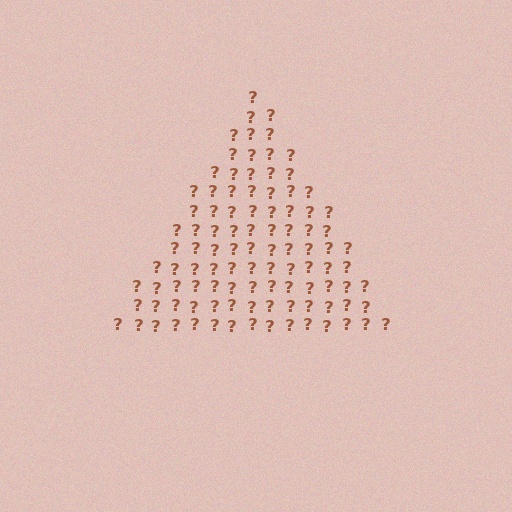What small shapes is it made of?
It is made of small question marks.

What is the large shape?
The large shape is a triangle.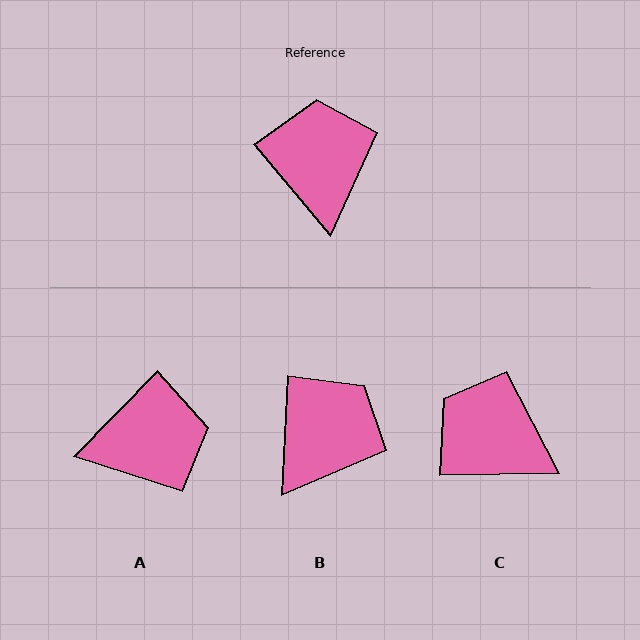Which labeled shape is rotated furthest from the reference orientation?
A, about 84 degrees away.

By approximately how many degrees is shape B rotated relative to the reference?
Approximately 43 degrees clockwise.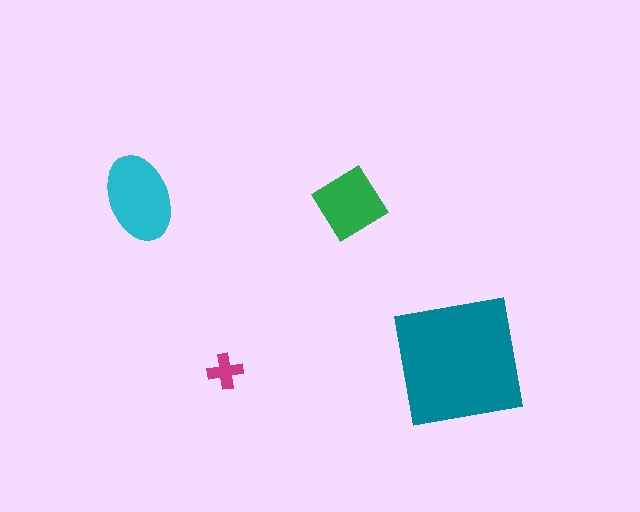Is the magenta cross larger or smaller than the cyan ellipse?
Smaller.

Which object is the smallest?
The magenta cross.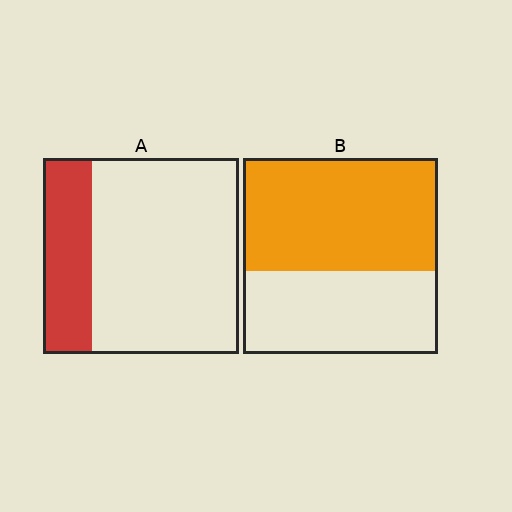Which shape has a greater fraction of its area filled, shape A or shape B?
Shape B.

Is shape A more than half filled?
No.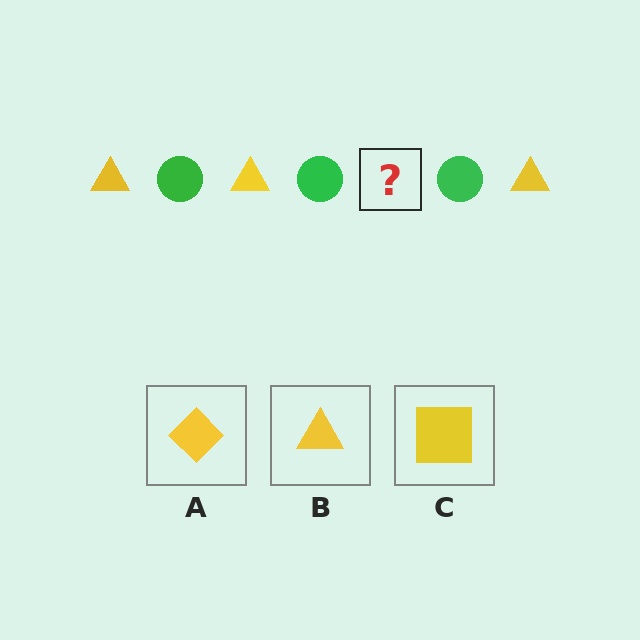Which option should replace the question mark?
Option B.